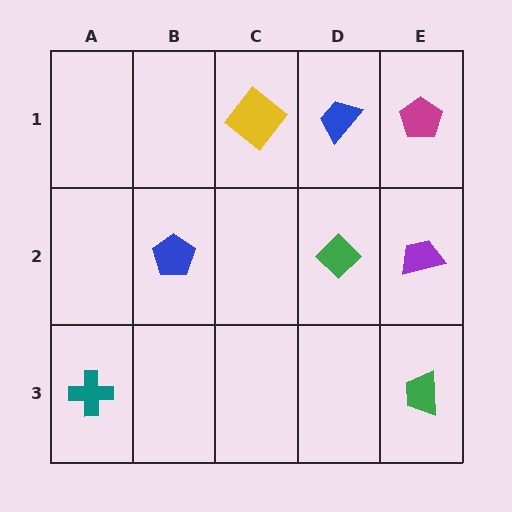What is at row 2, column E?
A purple trapezoid.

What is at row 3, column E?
A green trapezoid.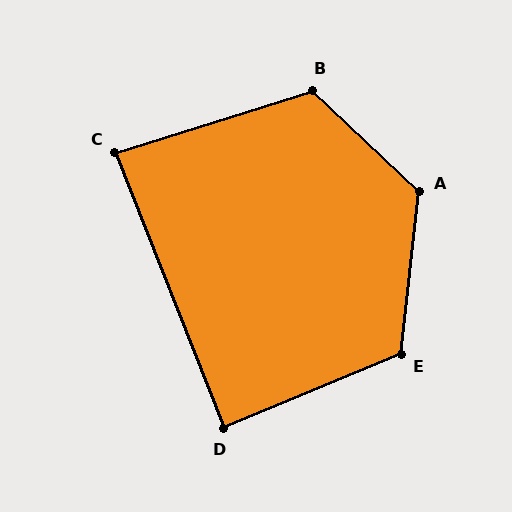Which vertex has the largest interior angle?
A, at approximately 127 degrees.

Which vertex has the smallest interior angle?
C, at approximately 86 degrees.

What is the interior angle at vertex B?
Approximately 119 degrees (obtuse).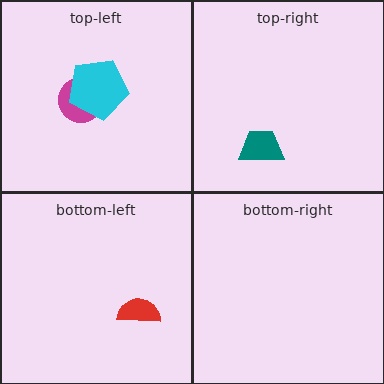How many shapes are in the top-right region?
1.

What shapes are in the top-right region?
The teal trapezoid.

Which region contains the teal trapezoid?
The top-right region.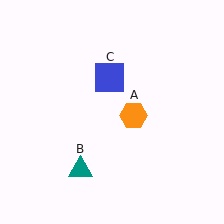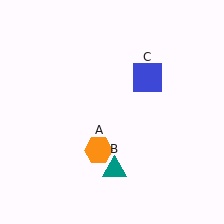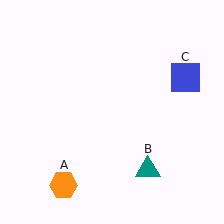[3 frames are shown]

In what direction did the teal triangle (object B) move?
The teal triangle (object B) moved right.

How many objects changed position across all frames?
3 objects changed position: orange hexagon (object A), teal triangle (object B), blue square (object C).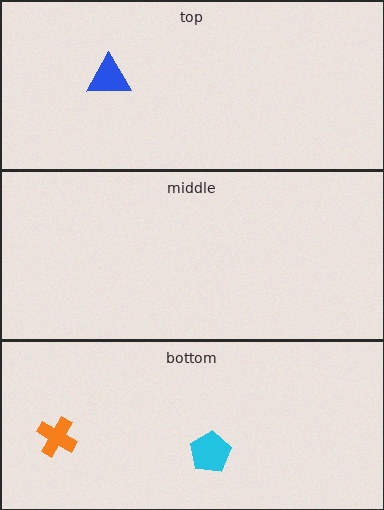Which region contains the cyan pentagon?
The bottom region.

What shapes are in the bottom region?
The cyan pentagon, the orange cross.